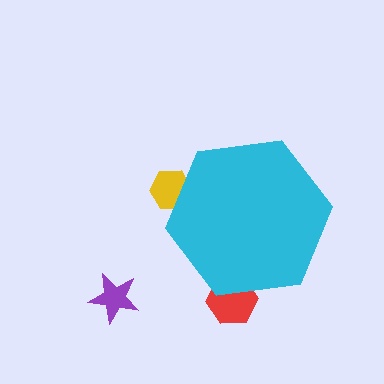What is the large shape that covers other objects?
A cyan hexagon.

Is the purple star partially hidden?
No, the purple star is fully visible.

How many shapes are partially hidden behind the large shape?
2 shapes are partially hidden.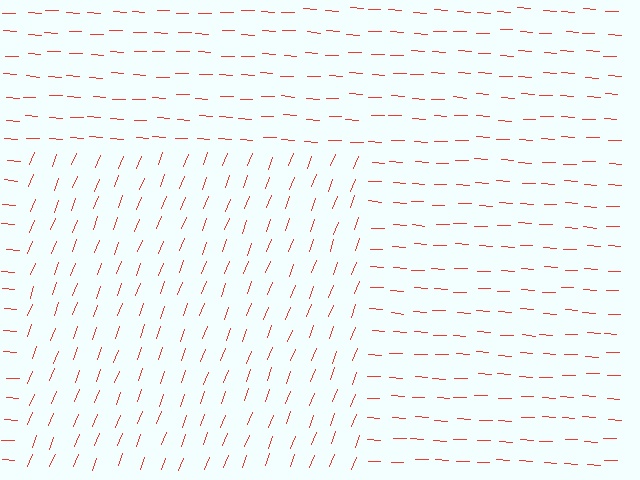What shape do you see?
I see a rectangle.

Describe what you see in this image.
The image is filled with small red line segments. A rectangle region in the image has lines oriented differently from the surrounding lines, creating a visible texture boundary.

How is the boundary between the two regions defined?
The boundary is defined purely by a change in line orientation (approximately 72 degrees difference). All lines are the same color and thickness.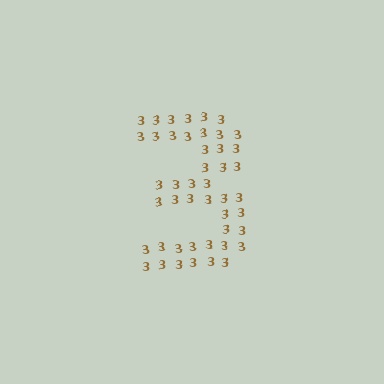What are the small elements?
The small elements are digit 3's.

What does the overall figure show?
The overall figure shows the digit 3.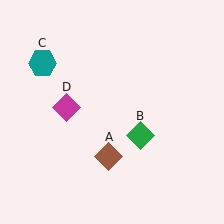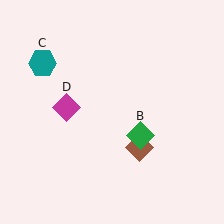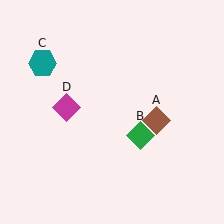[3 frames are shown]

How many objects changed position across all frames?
1 object changed position: brown diamond (object A).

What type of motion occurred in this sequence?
The brown diamond (object A) rotated counterclockwise around the center of the scene.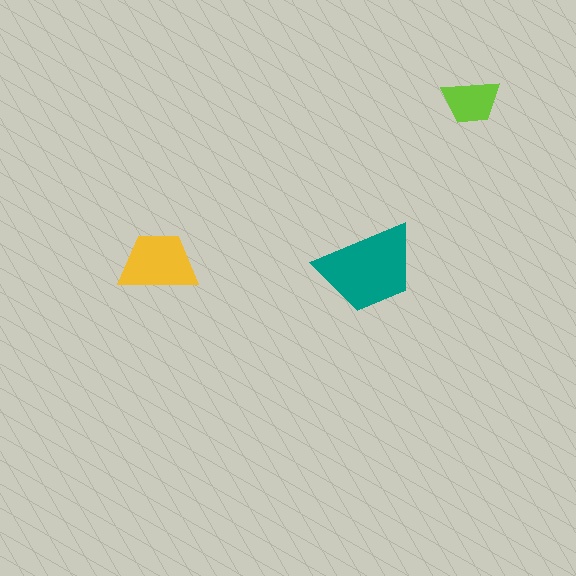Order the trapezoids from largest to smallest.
the teal one, the yellow one, the lime one.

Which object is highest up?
The lime trapezoid is topmost.